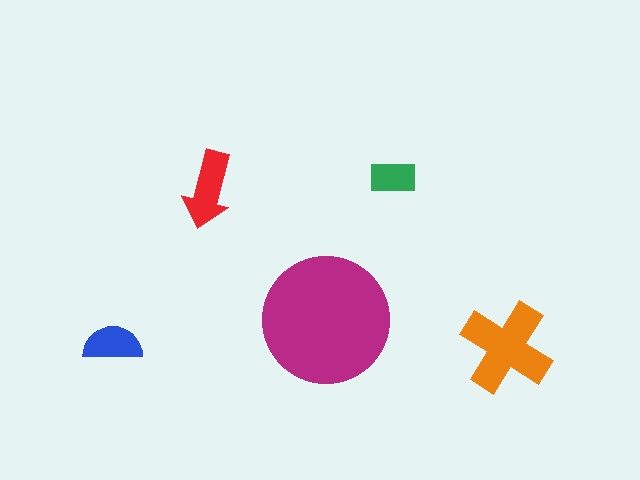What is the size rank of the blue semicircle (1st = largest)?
4th.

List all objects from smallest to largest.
The green rectangle, the blue semicircle, the red arrow, the orange cross, the magenta circle.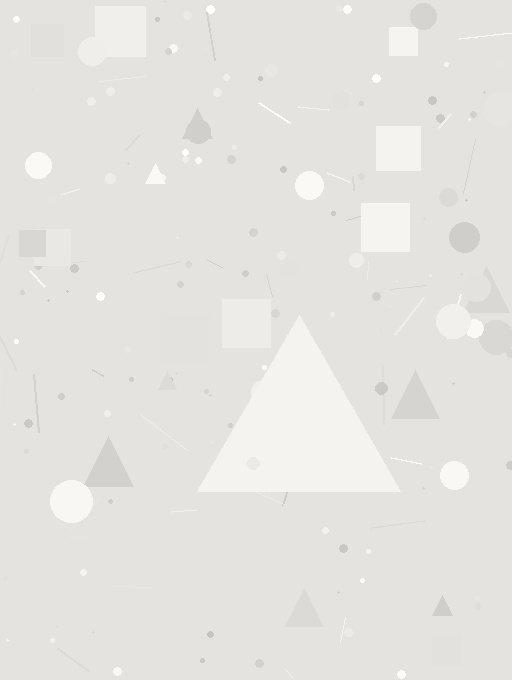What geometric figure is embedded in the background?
A triangle is embedded in the background.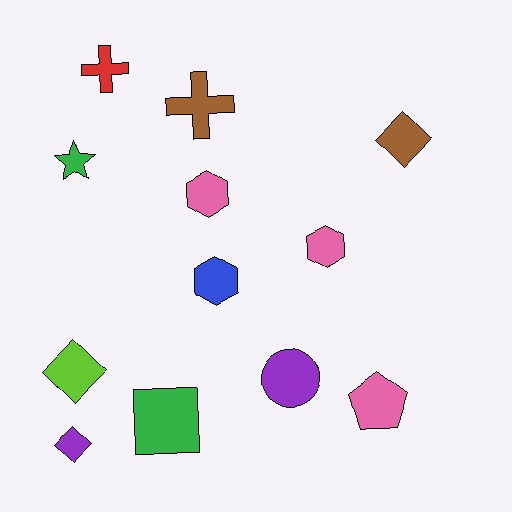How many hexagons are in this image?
There are 3 hexagons.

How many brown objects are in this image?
There are 2 brown objects.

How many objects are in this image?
There are 12 objects.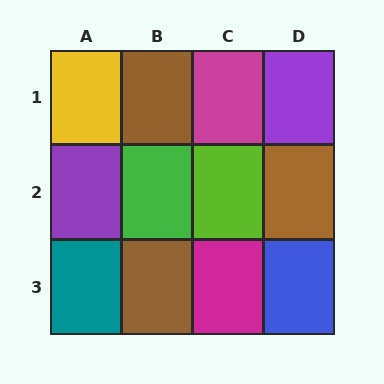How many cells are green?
1 cell is green.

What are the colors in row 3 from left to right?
Teal, brown, magenta, blue.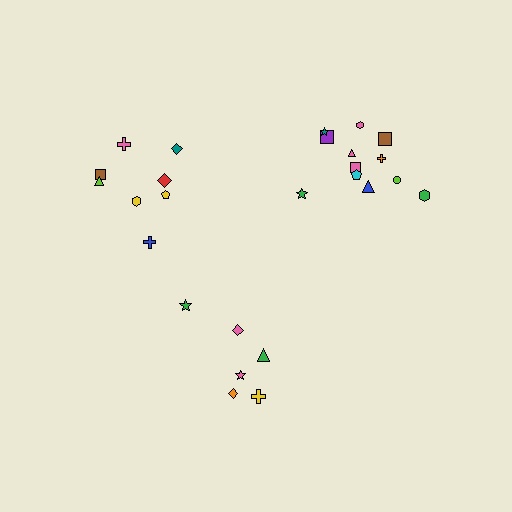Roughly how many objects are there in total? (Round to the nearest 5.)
Roughly 25 objects in total.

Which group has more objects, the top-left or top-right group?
The top-right group.